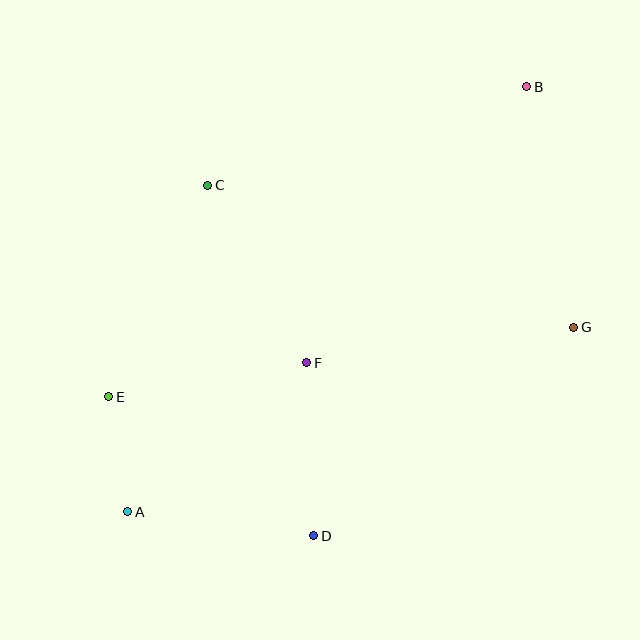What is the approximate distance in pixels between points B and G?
The distance between B and G is approximately 245 pixels.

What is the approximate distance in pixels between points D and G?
The distance between D and G is approximately 333 pixels.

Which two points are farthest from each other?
Points A and B are farthest from each other.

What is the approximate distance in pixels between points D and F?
The distance between D and F is approximately 173 pixels.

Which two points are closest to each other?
Points A and E are closest to each other.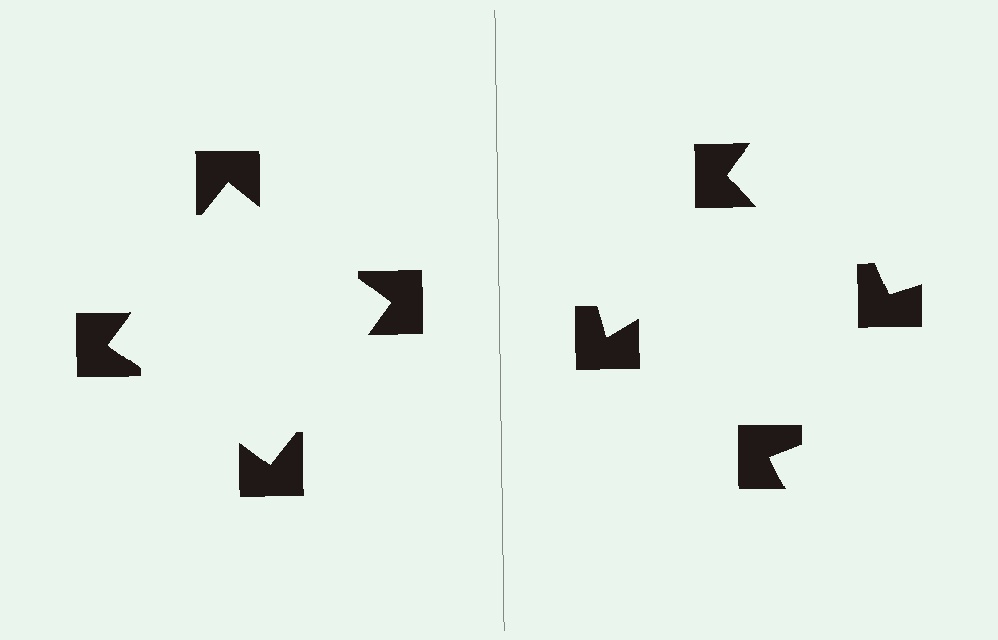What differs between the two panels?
The notched squares are positioned identically on both sides; only the wedge orientations differ. On the left they align to a square; on the right they are misaligned.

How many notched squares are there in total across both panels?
8 — 4 on each side.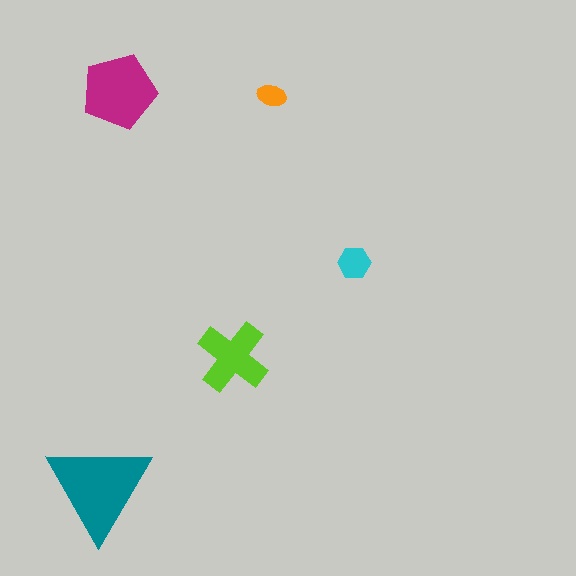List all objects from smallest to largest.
The orange ellipse, the cyan hexagon, the lime cross, the magenta pentagon, the teal triangle.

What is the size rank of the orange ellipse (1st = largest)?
5th.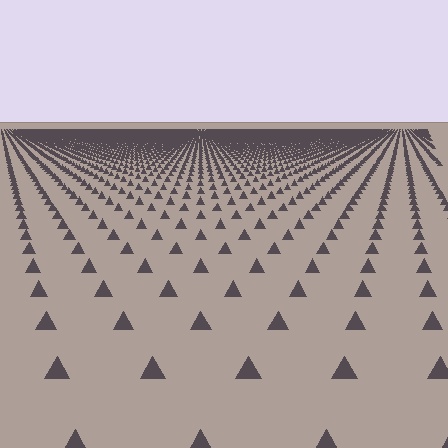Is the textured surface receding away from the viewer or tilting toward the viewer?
The surface is receding away from the viewer. Texture elements get smaller and denser toward the top.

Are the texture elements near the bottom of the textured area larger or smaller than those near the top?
Larger. Near the bottom, elements are closer to the viewer and appear at a bigger on-screen size.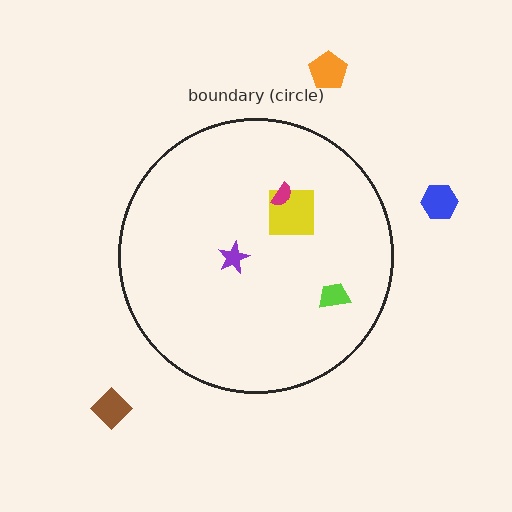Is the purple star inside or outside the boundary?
Inside.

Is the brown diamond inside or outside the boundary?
Outside.